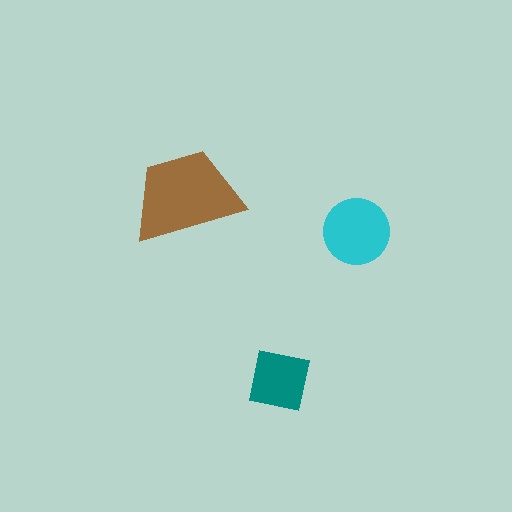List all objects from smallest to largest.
The teal square, the cyan circle, the brown trapezoid.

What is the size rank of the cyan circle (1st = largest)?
2nd.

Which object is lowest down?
The teal square is bottommost.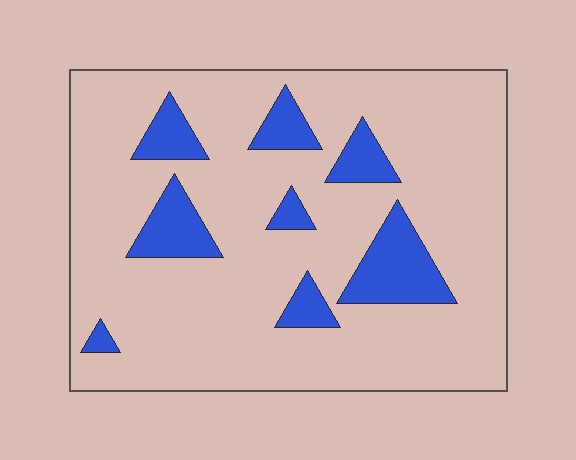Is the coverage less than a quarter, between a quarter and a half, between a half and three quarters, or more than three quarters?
Less than a quarter.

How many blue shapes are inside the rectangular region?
8.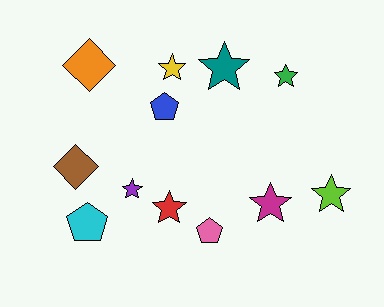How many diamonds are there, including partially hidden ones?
There are 2 diamonds.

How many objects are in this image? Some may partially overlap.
There are 12 objects.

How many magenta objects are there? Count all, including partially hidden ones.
There is 1 magenta object.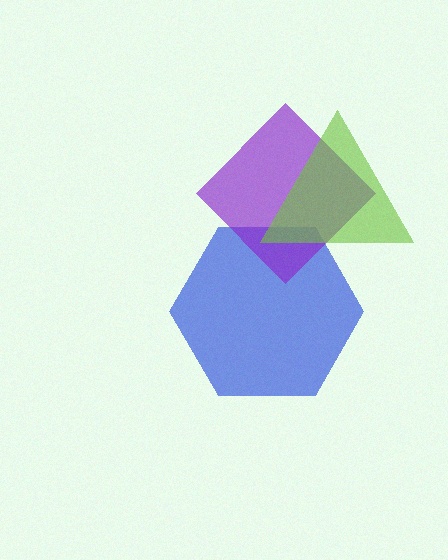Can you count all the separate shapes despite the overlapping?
Yes, there are 3 separate shapes.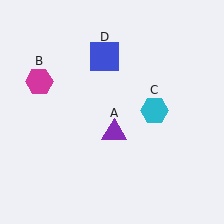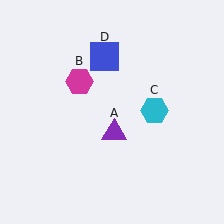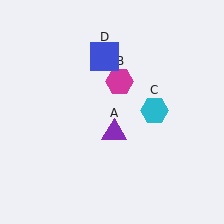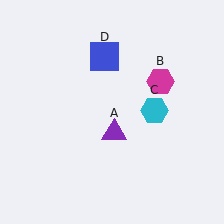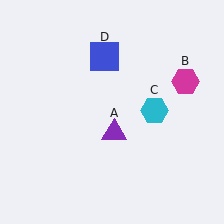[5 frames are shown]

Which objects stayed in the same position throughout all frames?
Purple triangle (object A) and cyan hexagon (object C) and blue square (object D) remained stationary.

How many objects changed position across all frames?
1 object changed position: magenta hexagon (object B).